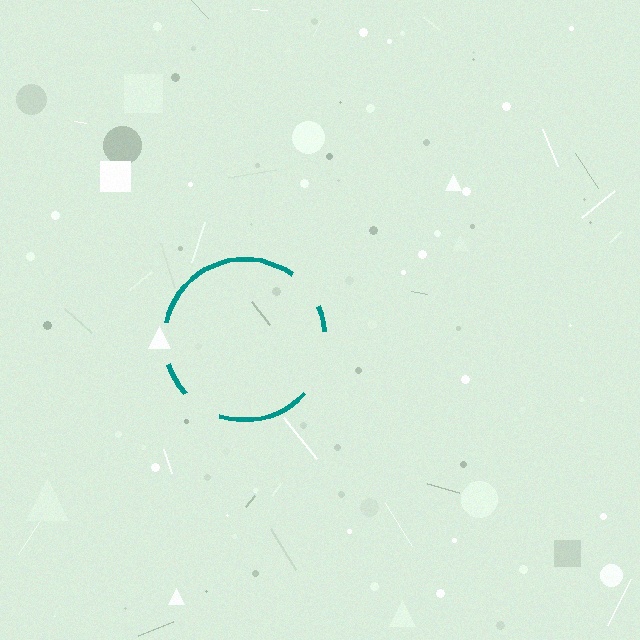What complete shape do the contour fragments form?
The contour fragments form a circle.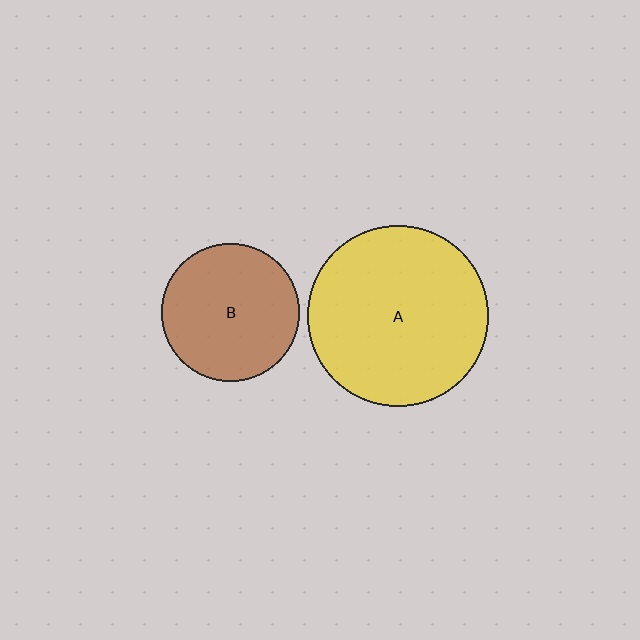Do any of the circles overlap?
No, none of the circles overlap.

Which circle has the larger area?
Circle A (yellow).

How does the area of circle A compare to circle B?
Approximately 1.7 times.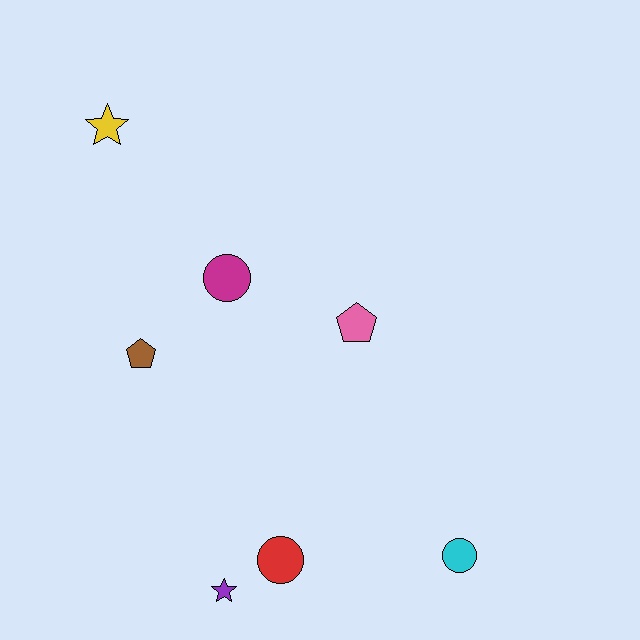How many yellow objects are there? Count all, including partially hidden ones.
There is 1 yellow object.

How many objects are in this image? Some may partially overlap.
There are 7 objects.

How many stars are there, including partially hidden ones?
There are 2 stars.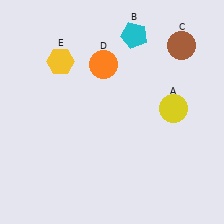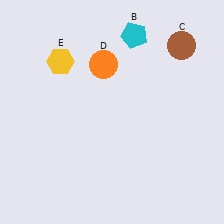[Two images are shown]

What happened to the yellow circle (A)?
The yellow circle (A) was removed in Image 2. It was in the top-right area of Image 1.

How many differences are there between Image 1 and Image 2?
There is 1 difference between the two images.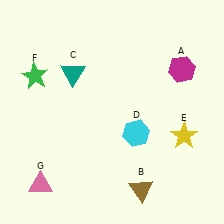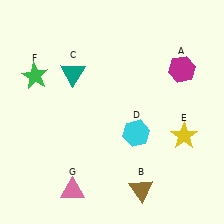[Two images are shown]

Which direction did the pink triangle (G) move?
The pink triangle (G) moved right.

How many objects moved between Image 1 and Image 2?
1 object moved between the two images.